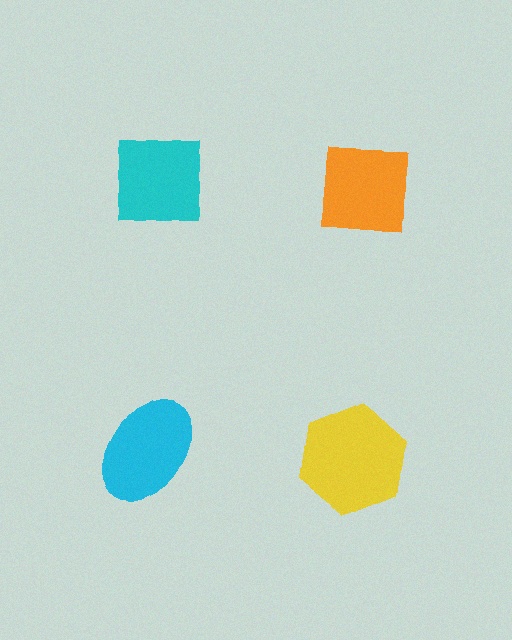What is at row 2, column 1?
A cyan ellipse.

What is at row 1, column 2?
An orange square.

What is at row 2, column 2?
A yellow hexagon.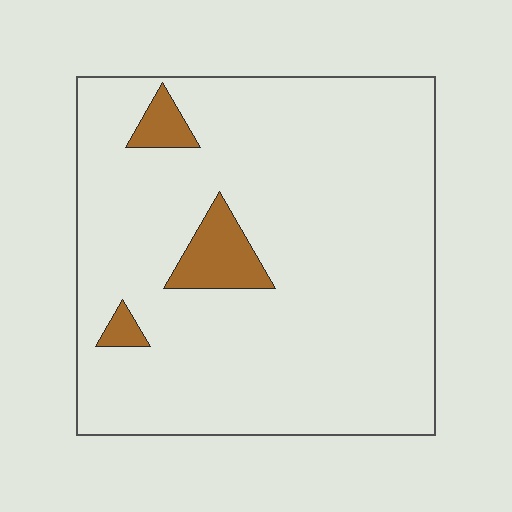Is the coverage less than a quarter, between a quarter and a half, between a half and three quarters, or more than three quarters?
Less than a quarter.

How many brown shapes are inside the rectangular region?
3.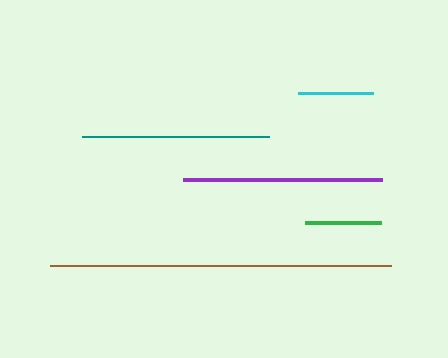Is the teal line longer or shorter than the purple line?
The purple line is longer than the teal line.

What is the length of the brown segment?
The brown segment is approximately 341 pixels long.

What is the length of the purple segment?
The purple segment is approximately 198 pixels long.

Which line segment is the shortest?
The cyan line is the shortest at approximately 75 pixels.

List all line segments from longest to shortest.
From longest to shortest: brown, purple, teal, green, cyan.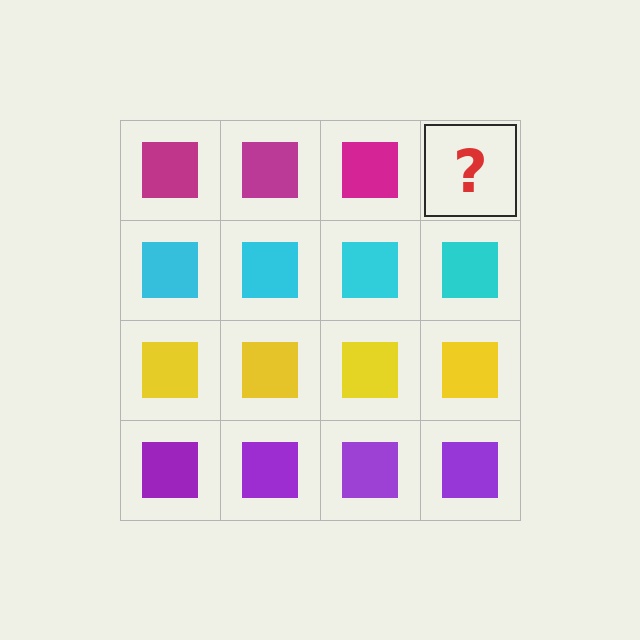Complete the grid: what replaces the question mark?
The question mark should be replaced with a magenta square.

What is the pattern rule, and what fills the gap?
The rule is that each row has a consistent color. The gap should be filled with a magenta square.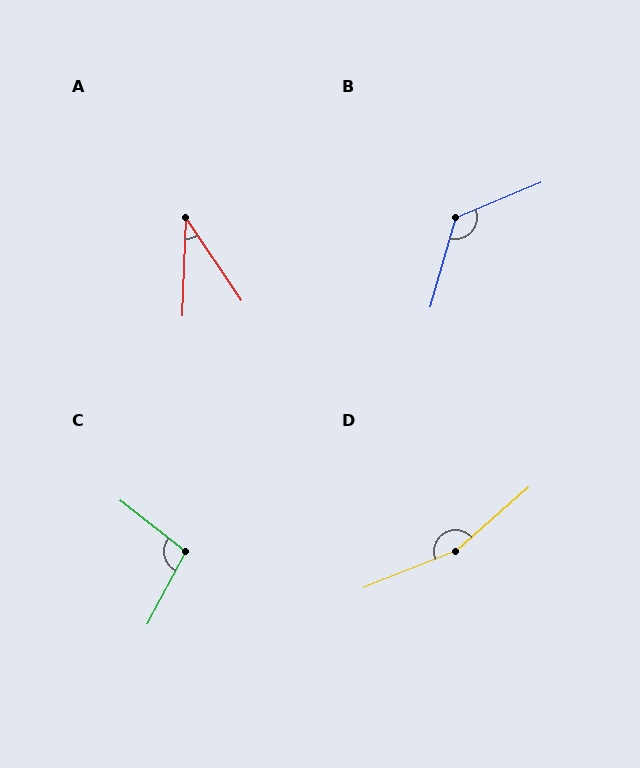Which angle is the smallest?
A, at approximately 36 degrees.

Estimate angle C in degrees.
Approximately 100 degrees.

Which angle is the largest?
D, at approximately 161 degrees.